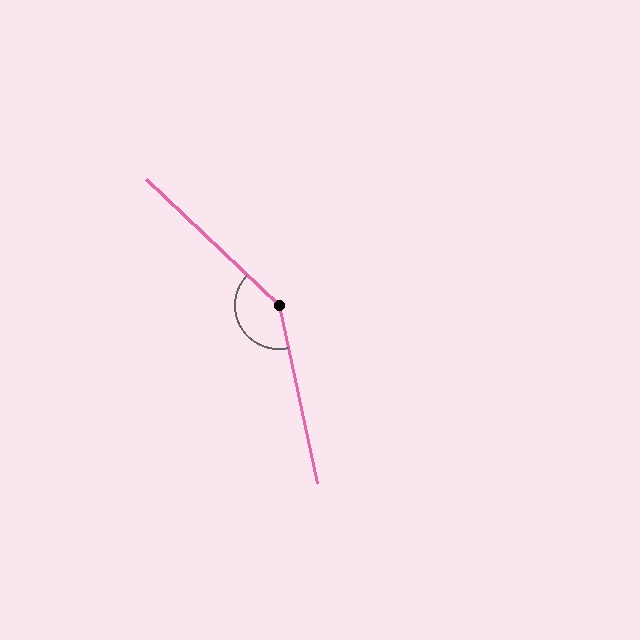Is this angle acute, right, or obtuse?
It is obtuse.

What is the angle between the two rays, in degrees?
Approximately 146 degrees.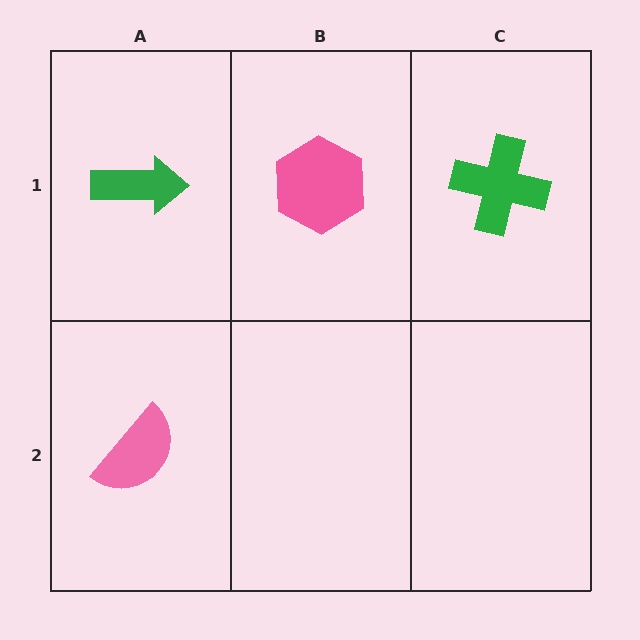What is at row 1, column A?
A green arrow.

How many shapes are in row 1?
3 shapes.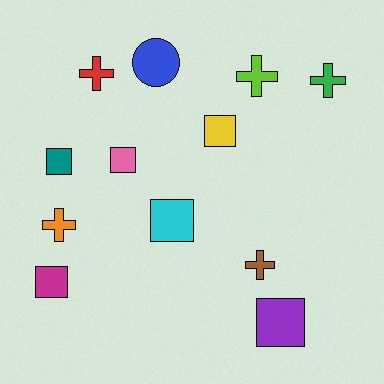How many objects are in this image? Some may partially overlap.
There are 12 objects.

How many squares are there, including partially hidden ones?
There are 6 squares.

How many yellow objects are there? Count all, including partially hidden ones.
There is 1 yellow object.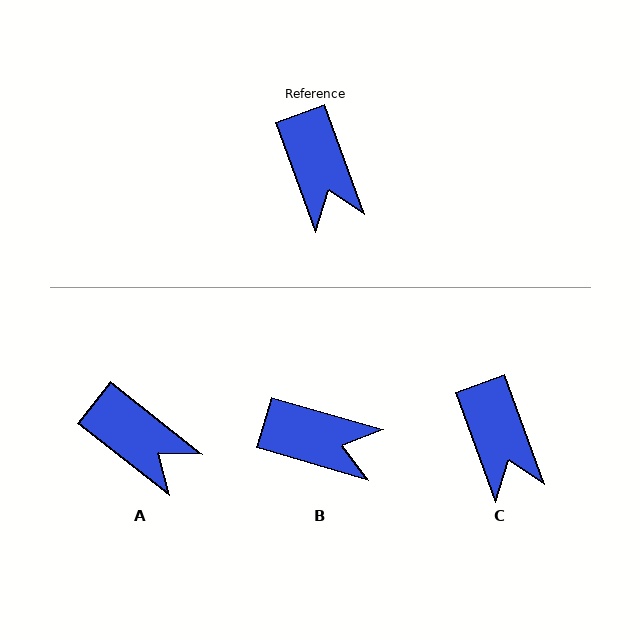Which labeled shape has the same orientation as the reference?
C.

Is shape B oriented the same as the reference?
No, it is off by about 54 degrees.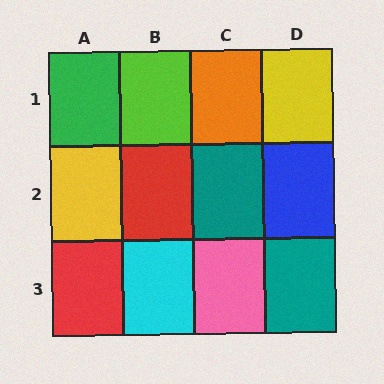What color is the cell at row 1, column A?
Green.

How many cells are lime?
1 cell is lime.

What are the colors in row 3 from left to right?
Red, cyan, pink, teal.